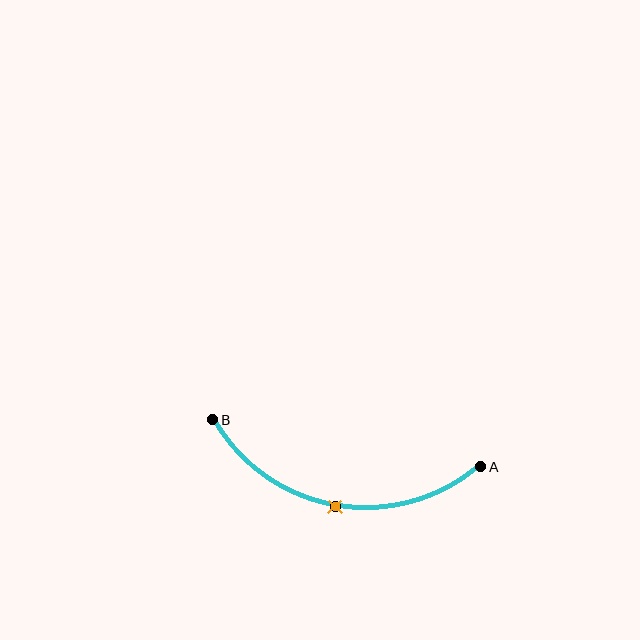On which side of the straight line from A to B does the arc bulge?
The arc bulges below the straight line connecting A and B.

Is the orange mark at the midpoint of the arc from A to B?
Yes. The orange mark lies on the arc at equal arc-length from both A and B — it is the arc midpoint.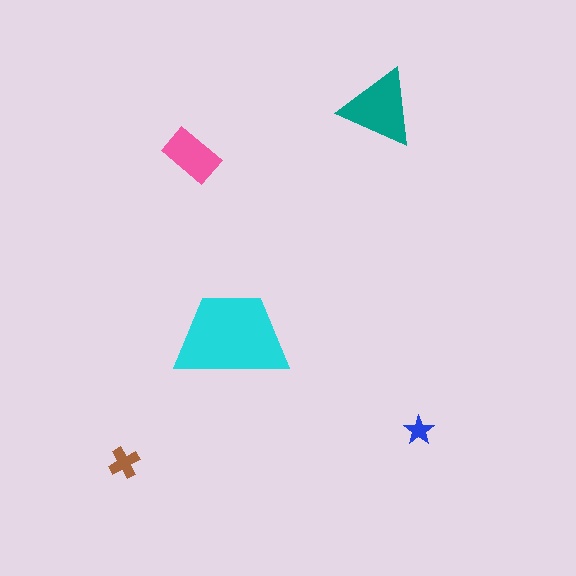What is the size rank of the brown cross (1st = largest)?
4th.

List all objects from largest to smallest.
The cyan trapezoid, the teal triangle, the pink rectangle, the brown cross, the blue star.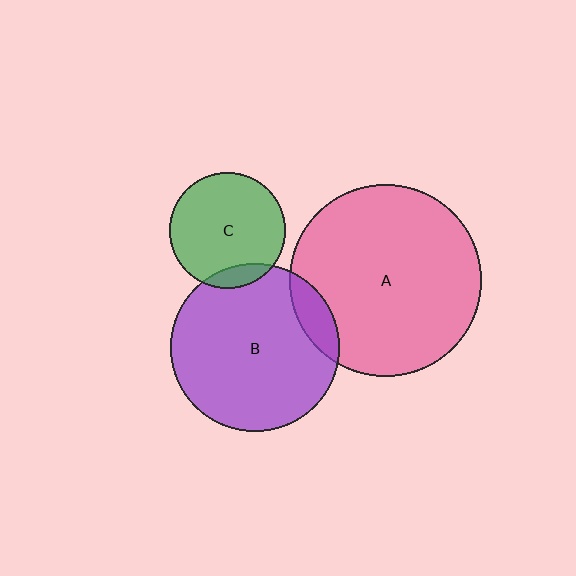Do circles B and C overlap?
Yes.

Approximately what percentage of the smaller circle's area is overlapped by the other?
Approximately 10%.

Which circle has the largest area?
Circle A (pink).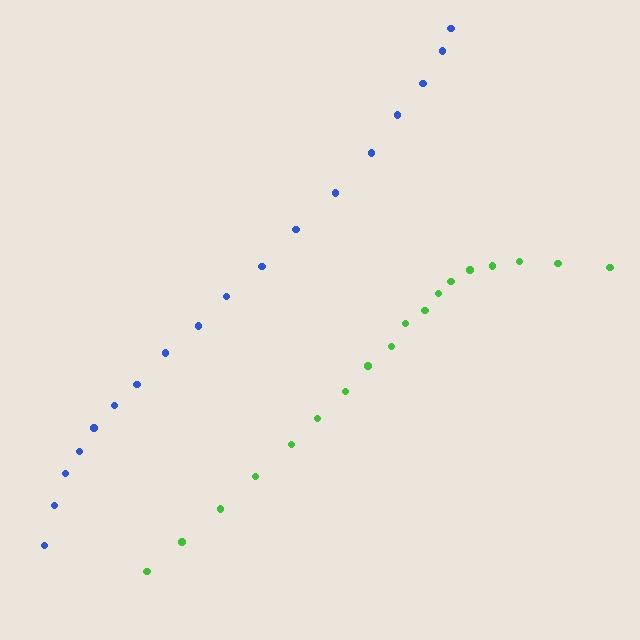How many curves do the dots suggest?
There are 2 distinct paths.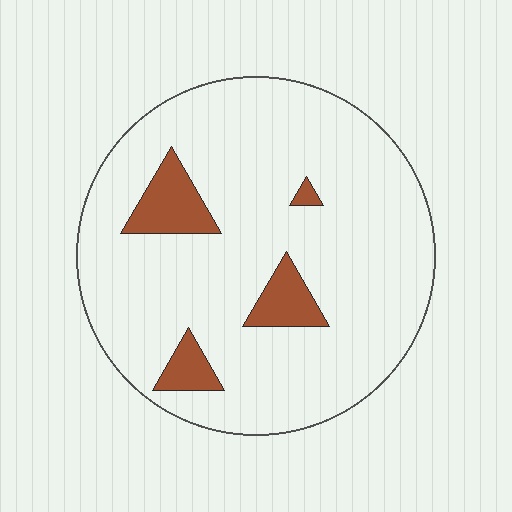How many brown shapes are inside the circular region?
4.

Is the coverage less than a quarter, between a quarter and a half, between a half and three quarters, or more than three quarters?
Less than a quarter.